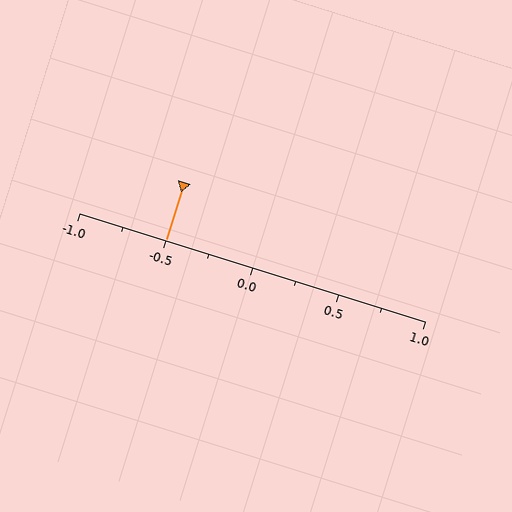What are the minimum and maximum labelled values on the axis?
The axis runs from -1.0 to 1.0.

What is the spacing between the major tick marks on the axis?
The major ticks are spaced 0.5 apart.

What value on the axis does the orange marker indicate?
The marker indicates approximately -0.5.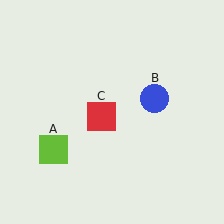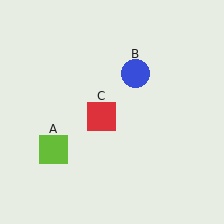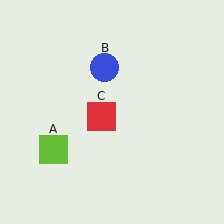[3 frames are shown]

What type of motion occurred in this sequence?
The blue circle (object B) rotated counterclockwise around the center of the scene.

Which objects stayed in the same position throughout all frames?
Lime square (object A) and red square (object C) remained stationary.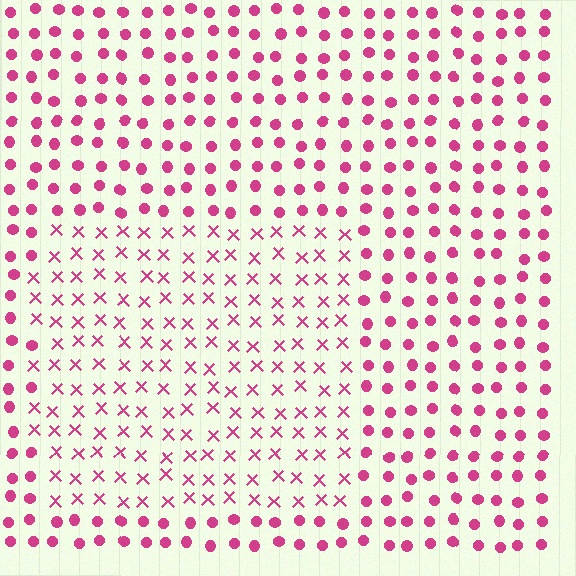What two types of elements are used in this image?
The image uses X marks inside the rectangle region and circles outside it.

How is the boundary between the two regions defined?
The boundary is defined by a change in element shape: X marks inside vs. circles outside. All elements share the same color and spacing.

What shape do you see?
I see a rectangle.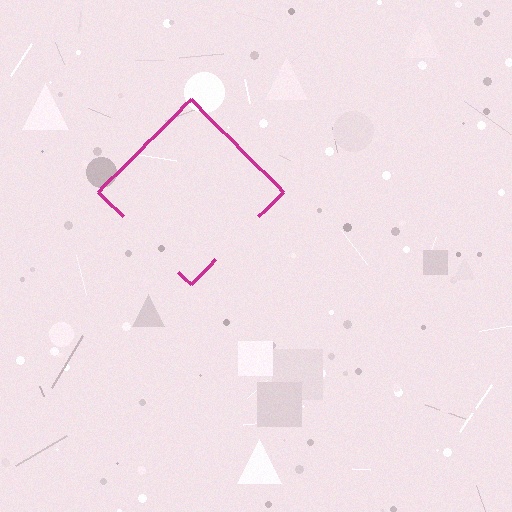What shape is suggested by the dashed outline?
The dashed outline suggests a diamond.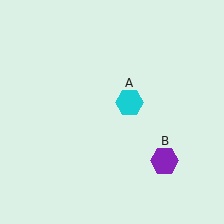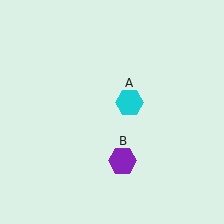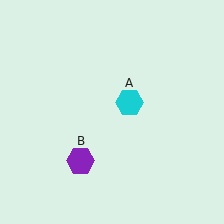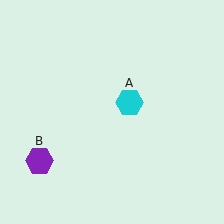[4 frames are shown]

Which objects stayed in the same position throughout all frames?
Cyan hexagon (object A) remained stationary.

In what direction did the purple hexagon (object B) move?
The purple hexagon (object B) moved left.